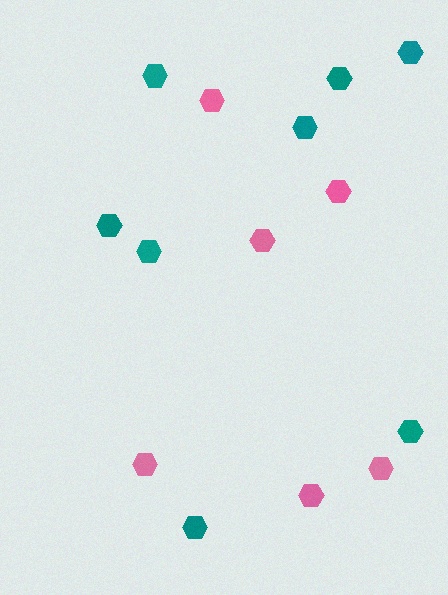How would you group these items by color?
There are 2 groups: one group of pink hexagons (6) and one group of teal hexagons (8).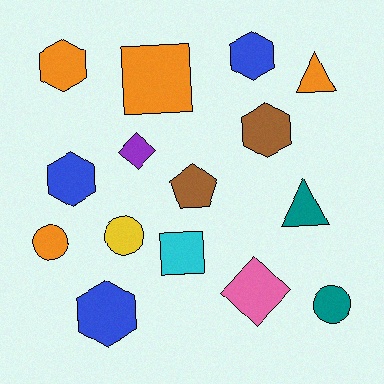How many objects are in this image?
There are 15 objects.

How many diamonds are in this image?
There are 2 diamonds.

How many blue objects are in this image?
There are 3 blue objects.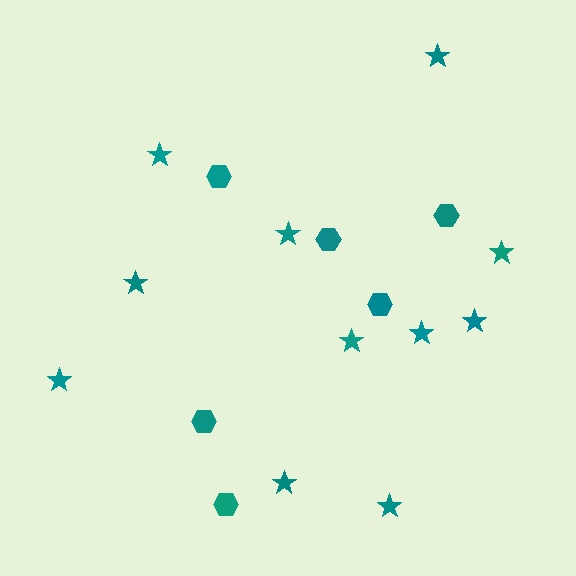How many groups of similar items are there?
There are 2 groups: one group of stars (11) and one group of hexagons (6).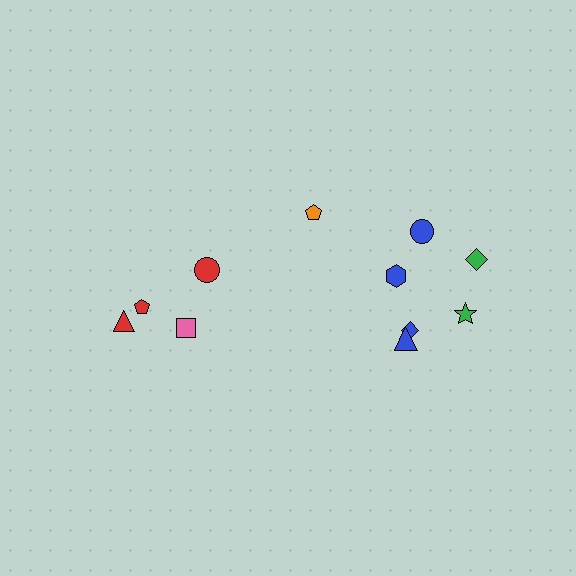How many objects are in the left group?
There are 4 objects.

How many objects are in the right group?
There are 7 objects.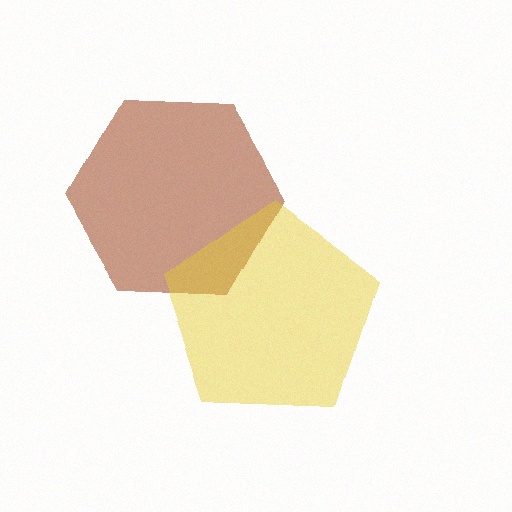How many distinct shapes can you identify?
There are 2 distinct shapes: a brown hexagon, a yellow pentagon.